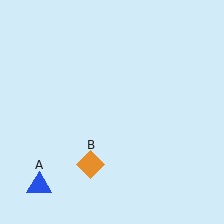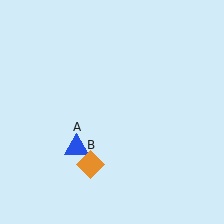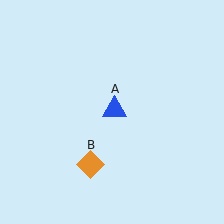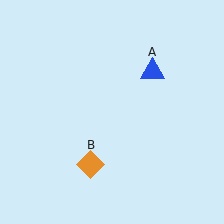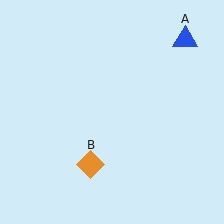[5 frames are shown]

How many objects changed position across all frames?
1 object changed position: blue triangle (object A).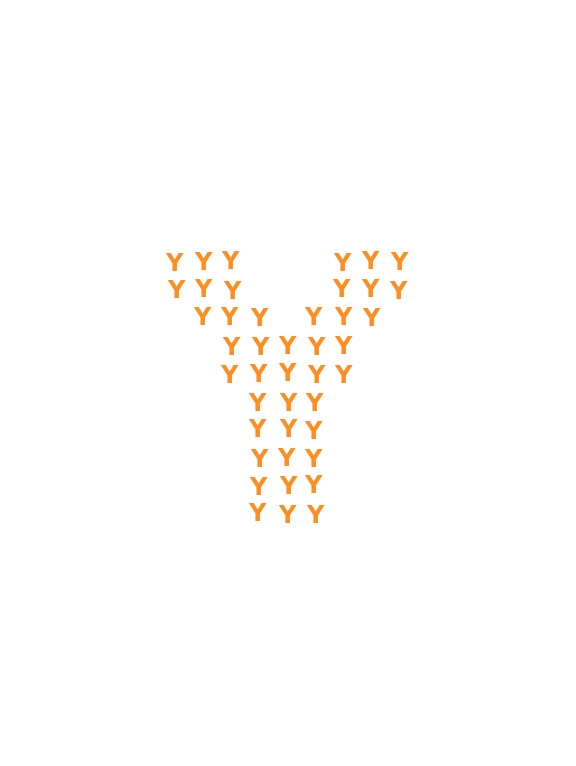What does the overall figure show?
The overall figure shows the letter Y.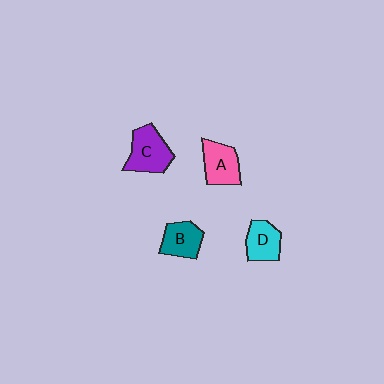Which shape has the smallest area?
Shape D (cyan).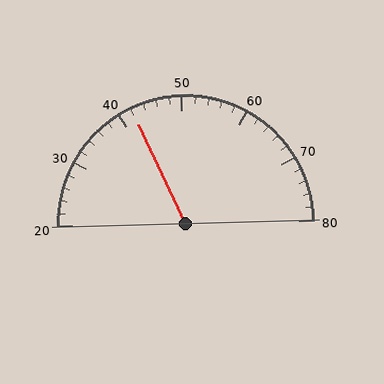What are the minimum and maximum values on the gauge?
The gauge ranges from 20 to 80.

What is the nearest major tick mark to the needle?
The nearest major tick mark is 40.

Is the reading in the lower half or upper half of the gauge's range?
The reading is in the lower half of the range (20 to 80).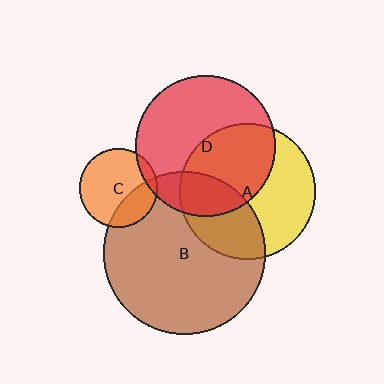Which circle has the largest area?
Circle B (brown).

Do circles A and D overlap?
Yes.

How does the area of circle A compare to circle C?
Approximately 3.0 times.